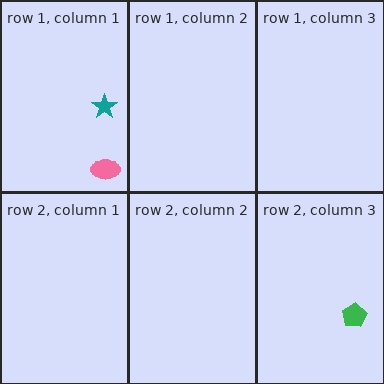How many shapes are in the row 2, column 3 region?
1.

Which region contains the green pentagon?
The row 2, column 3 region.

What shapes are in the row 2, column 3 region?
The green pentagon.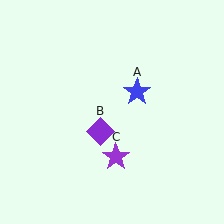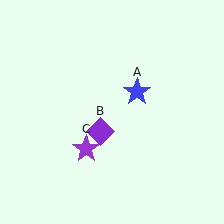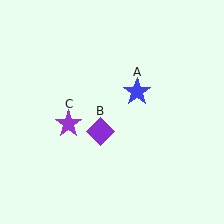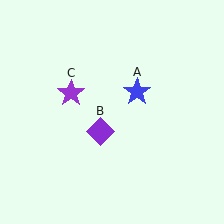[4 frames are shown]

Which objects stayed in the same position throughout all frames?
Blue star (object A) and purple diamond (object B) remained stationary.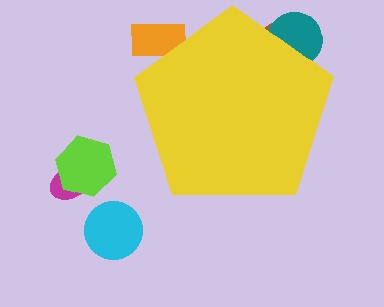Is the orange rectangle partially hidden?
Yes, the orange rectangle is partially hidden behind the yellow pentagon.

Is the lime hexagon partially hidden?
No, the lime hexagon is fully visible.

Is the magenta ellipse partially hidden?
No, the magenta ellipse is fully visible.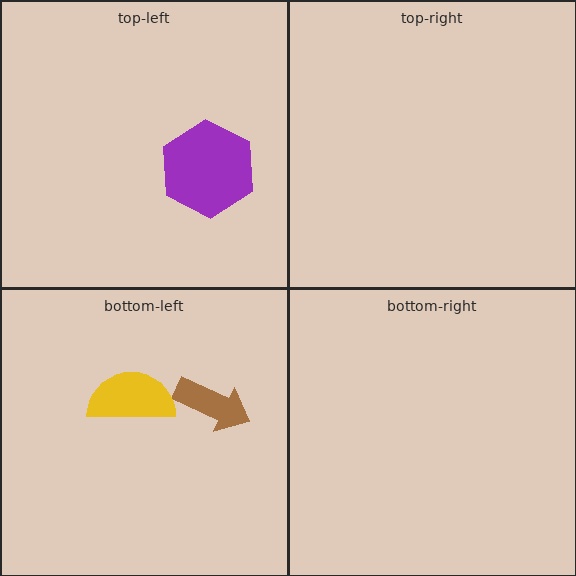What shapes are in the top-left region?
The purple hexagon.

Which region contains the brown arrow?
The bottom-left region.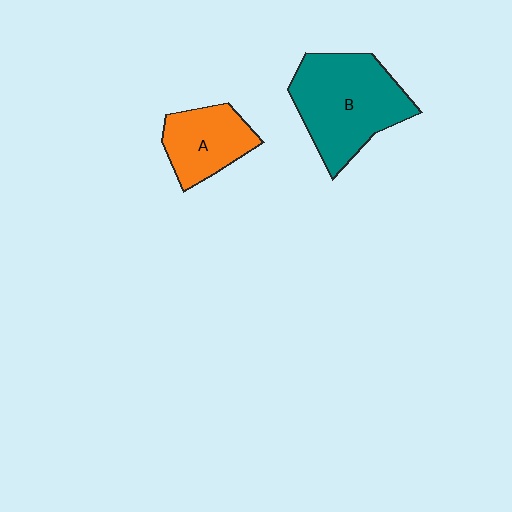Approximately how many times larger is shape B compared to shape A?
Approximately 1.7 times.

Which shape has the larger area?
Shape B (teal).